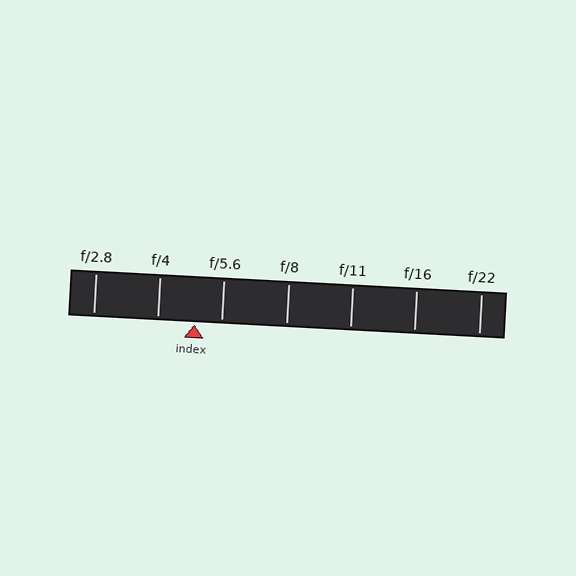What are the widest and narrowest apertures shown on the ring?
The widest aperture shown is f/2.8 and the narrowest is f/22.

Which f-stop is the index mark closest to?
The index mark is closest to f/5.6.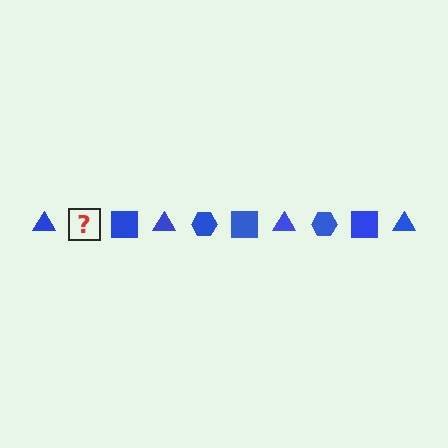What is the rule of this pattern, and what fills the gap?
The rule is that the pattern cycles through triangle, hexagon, square shapes in blue. The gap should be filled with a blue hexagon.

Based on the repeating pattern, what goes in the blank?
The blank should be a blue hexagon.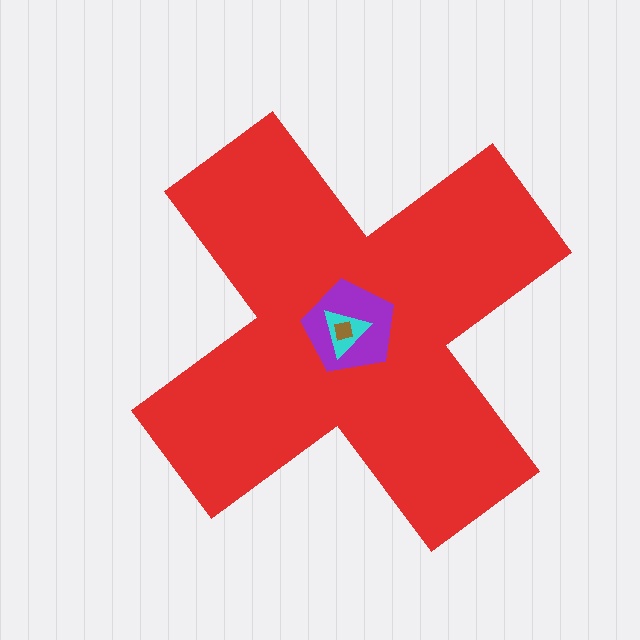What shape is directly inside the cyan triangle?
The brown square.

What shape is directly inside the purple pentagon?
The cyan triangle.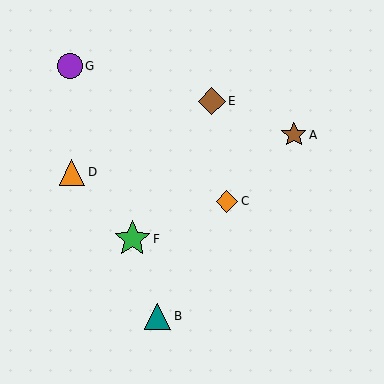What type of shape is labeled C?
Shape C is an orange diamond.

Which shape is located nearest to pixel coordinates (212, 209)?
The orange diamond (labeled C) at (227, 201) is nearest to that location.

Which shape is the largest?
The green star (labeled F) is the largest.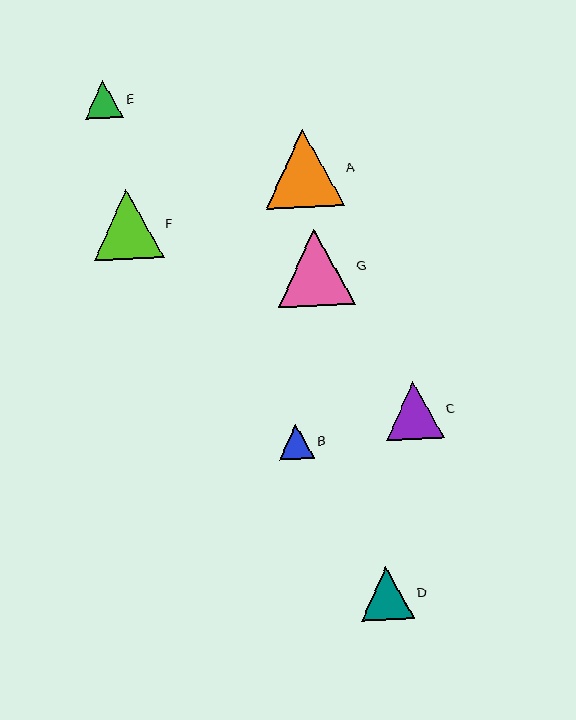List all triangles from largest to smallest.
From largest to smallest: A, G, F, C, D, E, B.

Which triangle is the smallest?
Triangle B is the smallest with a size of approximately 35 pixels.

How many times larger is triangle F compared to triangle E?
Triangle F is approximately 1.9 times the size of triangle E.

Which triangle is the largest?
Triangle A is the largest with a size of approximately 79 pixels.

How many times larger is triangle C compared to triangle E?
Triangle C is approximately 1.5 times the size of triangle E.